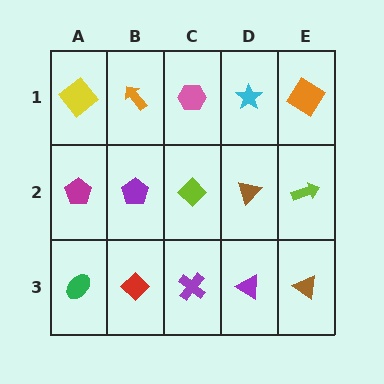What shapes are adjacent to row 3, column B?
A purple pentagon (row 2, column B), a green ellipse (row 3, column A), a purple cross (row 3, column C).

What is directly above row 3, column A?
A magenta pentagon.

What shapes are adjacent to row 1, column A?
A magenta pentagon (row 2, column A), an orange arrow (row 1, column B).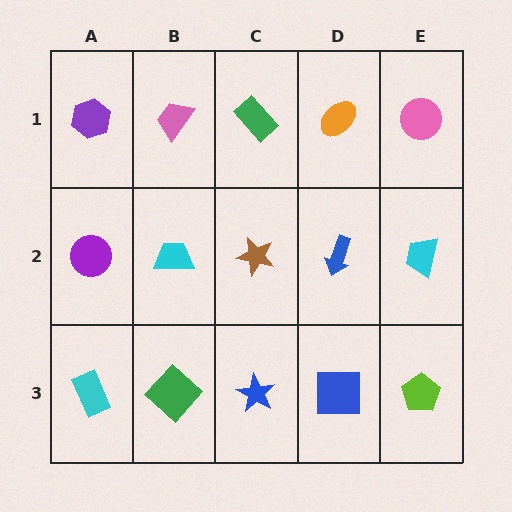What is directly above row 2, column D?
An orange ellipse.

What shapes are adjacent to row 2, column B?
A pink trapezoid (row 1, column B), a green diamond (row 3, column B), a purple circle (row 2, column A), a brown star (row 2, column C).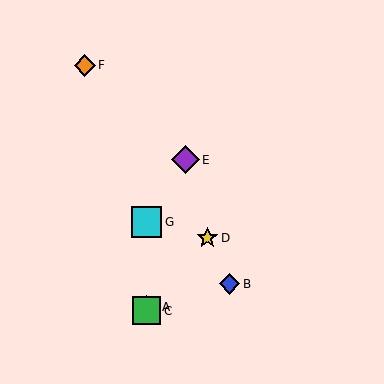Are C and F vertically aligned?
No, C is at x≈147 and F is at x≈85.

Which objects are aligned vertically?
Objects A, C, G are aligned vertically.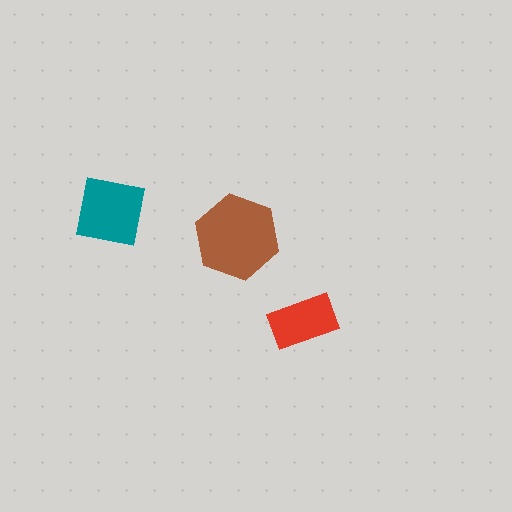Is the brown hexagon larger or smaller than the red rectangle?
Larger.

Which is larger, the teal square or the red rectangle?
The teal square.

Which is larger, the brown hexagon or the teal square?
The brown hexagon.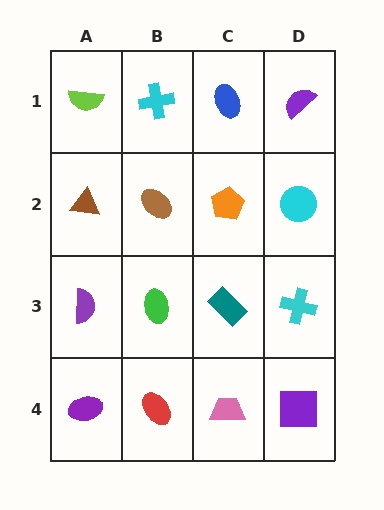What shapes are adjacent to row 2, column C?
A blue ellipse (row 1, column C), a teal rectangle (row 3, column C), a brown ellipse (row 2, column B), a cyan circle (row 2, column D).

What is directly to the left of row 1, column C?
A cyan cross.